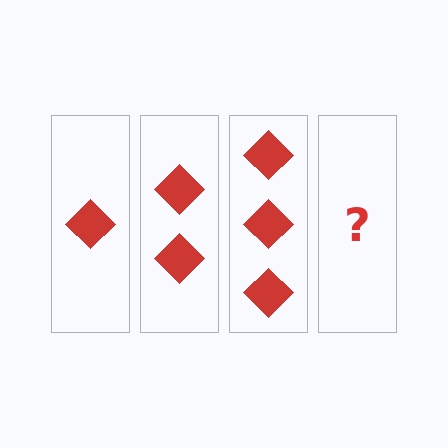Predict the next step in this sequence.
The next step is 4 diamonds.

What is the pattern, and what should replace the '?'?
The pattern is that each step adds one more diamond. The '?' should be 4 diamonds.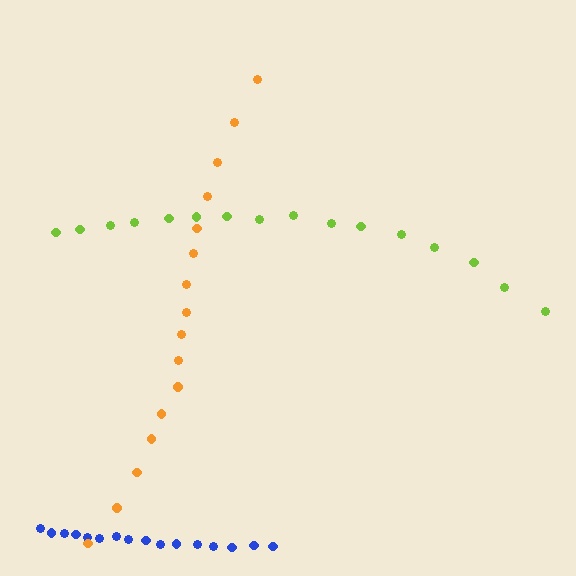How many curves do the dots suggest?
There are 3 distinct paths.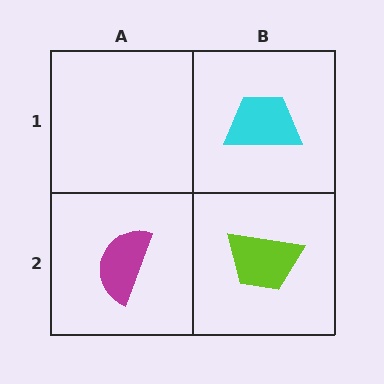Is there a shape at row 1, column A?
No, that cell is empty.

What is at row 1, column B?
A cyan trapezoid.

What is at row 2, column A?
A magenta semicircle.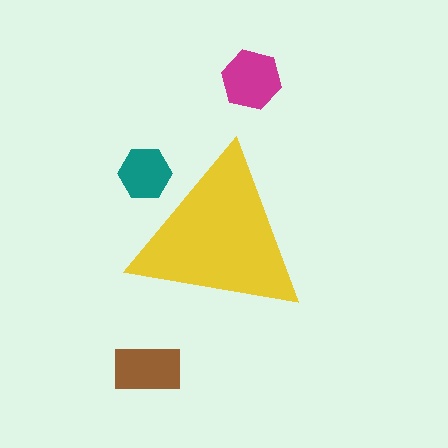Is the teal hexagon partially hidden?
Yes, the teal hexagon is partially hidden behind the yellow triangle.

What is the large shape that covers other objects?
A yellow triangle.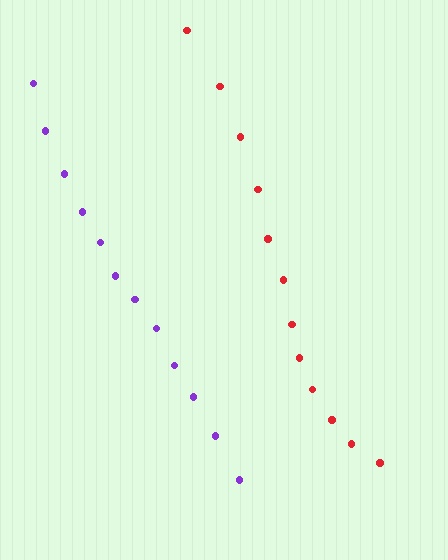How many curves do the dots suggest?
There are 2 distinct paths.